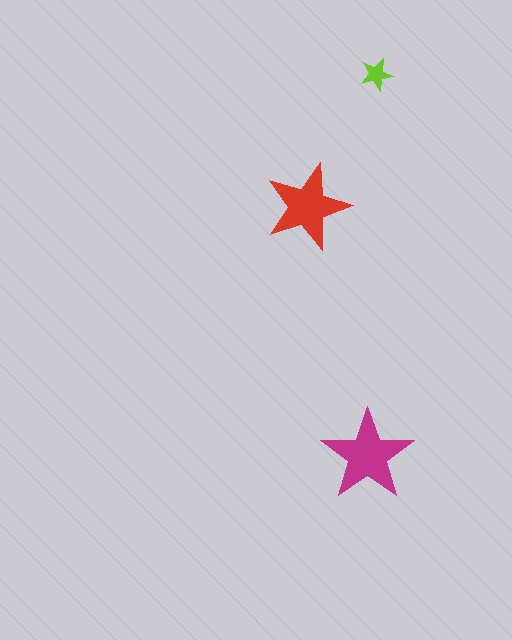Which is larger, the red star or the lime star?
The red one.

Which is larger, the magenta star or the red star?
The magenta one.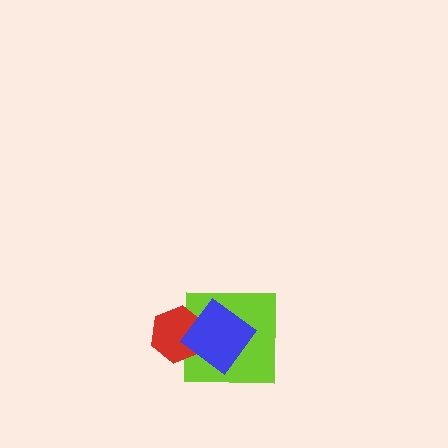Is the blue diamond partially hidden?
No, no other shape covers it.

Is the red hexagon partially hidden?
Yes, it is partially covered by another shape.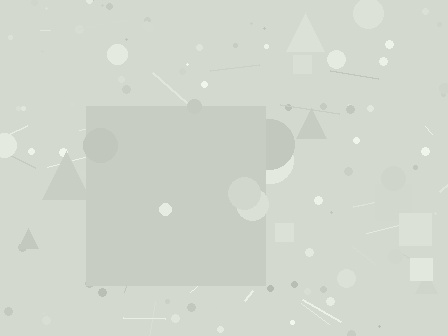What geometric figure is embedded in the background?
A square is embedded in the background.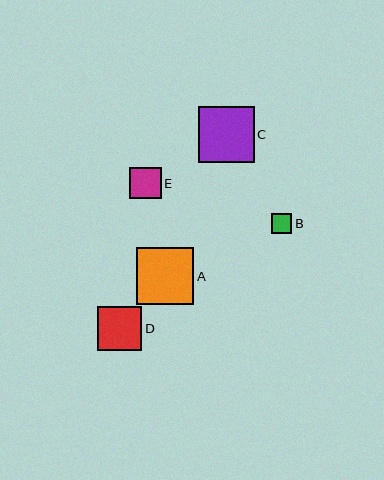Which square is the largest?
Square A is the largest with a size of approximately 57 pixels.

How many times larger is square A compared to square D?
Square A is approximately 1.3 times the size of square D.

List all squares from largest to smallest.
From largest to smallest: A, C, D, E, B.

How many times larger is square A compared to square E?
Square A is approximately 1.8 times the size of square E.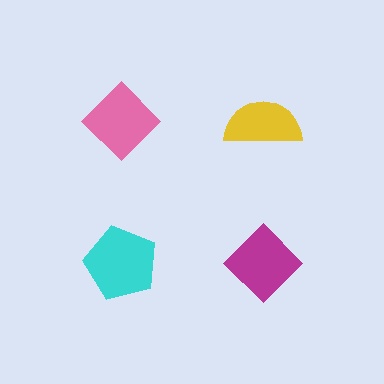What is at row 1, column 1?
A pink diamond.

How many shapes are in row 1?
2 shapes.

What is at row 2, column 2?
A magenta diamond.